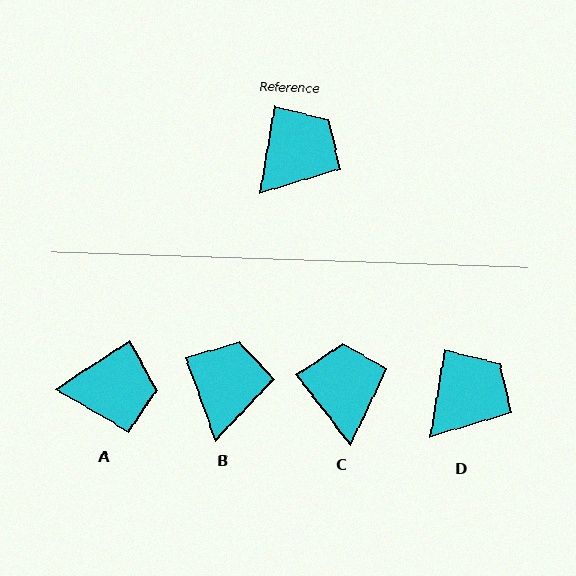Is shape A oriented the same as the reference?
No, it is off by about 47 degrees.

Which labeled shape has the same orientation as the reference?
D.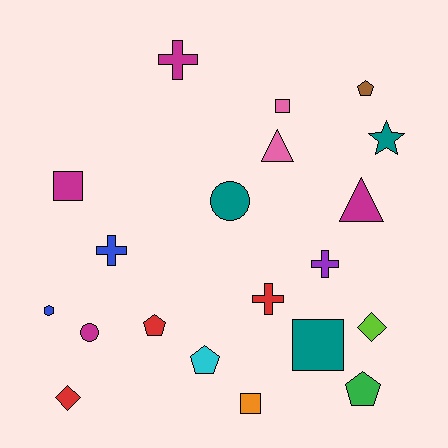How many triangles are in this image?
There are 2 triangles.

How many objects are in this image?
There are 20 objects.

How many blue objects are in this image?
There are 2 blue objects.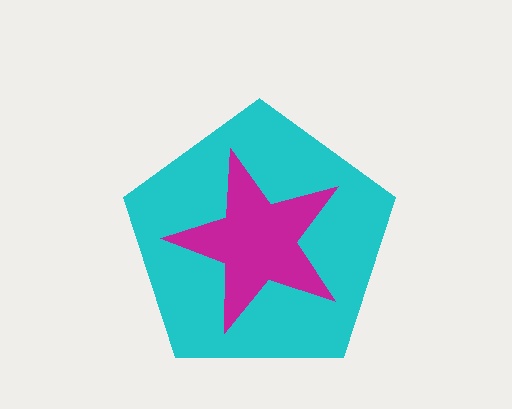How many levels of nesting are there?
2.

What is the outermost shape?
The cyan pentagon.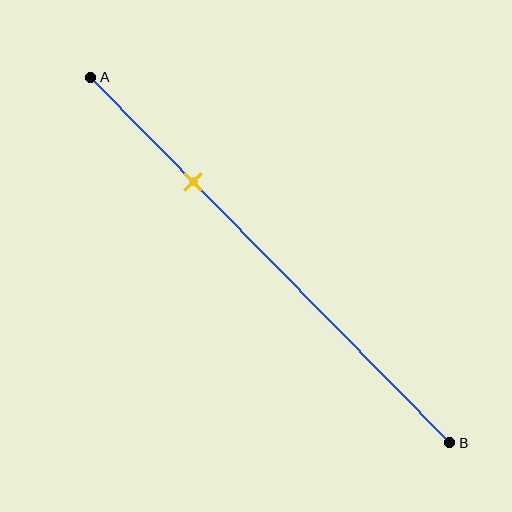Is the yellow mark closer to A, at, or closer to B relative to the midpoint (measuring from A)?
The yellow mark is closer to point A than the midpoint of segment AB.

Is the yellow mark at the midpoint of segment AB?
No, the mark is at about 30% from A, not at the 50% midpoint.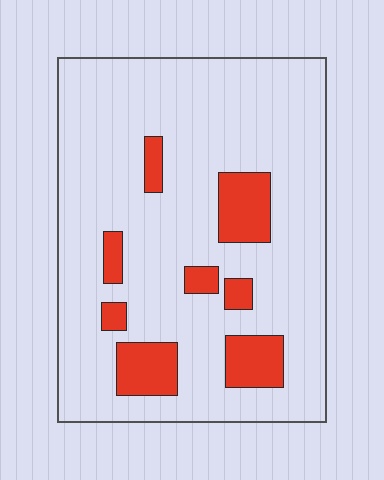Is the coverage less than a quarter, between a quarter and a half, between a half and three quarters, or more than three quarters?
Less than a quarter.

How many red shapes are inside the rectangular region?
8.